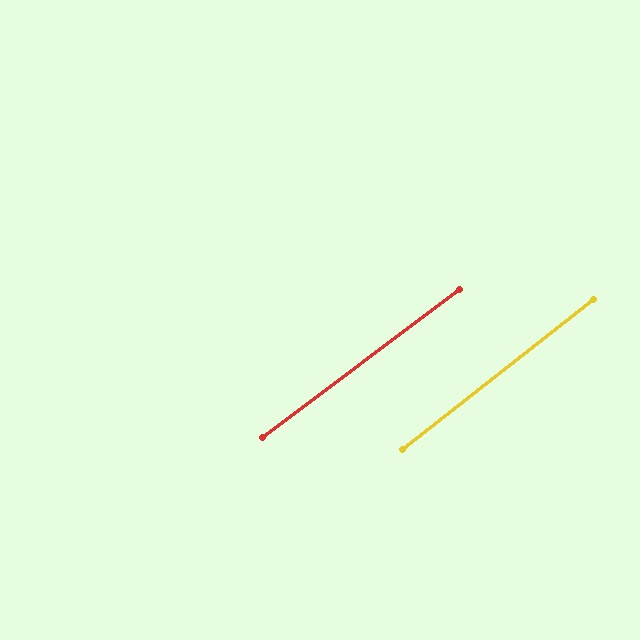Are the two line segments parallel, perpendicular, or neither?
Parallel — their directions differ by only 1.1°.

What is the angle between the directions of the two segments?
Approximately 1 degree.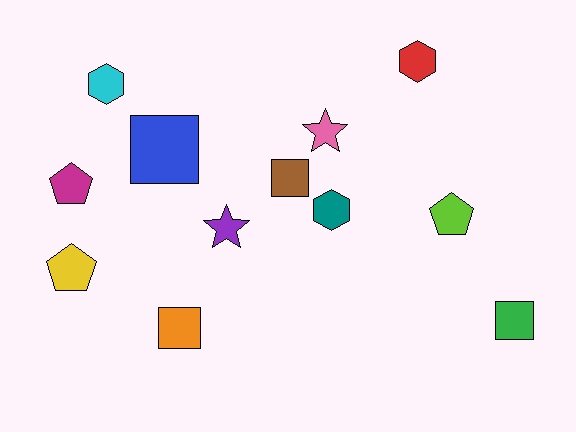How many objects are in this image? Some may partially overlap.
There are 12 objects.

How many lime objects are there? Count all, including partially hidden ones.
There is 1 lime object.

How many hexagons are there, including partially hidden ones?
There are 3 hexagons.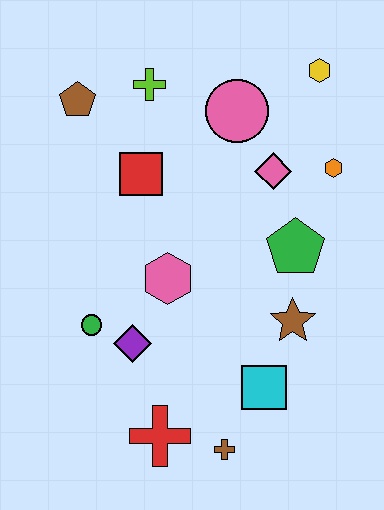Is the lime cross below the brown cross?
No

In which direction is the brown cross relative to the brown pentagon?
The brown cross is below the brown pentagon.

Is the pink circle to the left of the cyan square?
Yes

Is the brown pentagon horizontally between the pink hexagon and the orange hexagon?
No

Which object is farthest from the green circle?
The yellow hexagon is farthest from the green circle.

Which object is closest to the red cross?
The brown cross is closest to the red cross.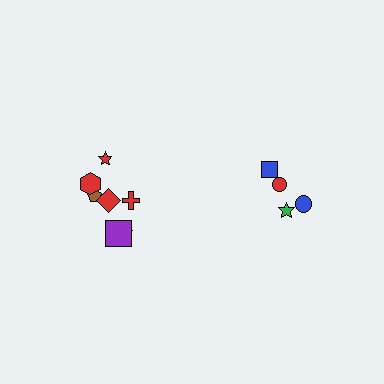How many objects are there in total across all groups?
There are 11 objects.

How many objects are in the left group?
There are 7 objects.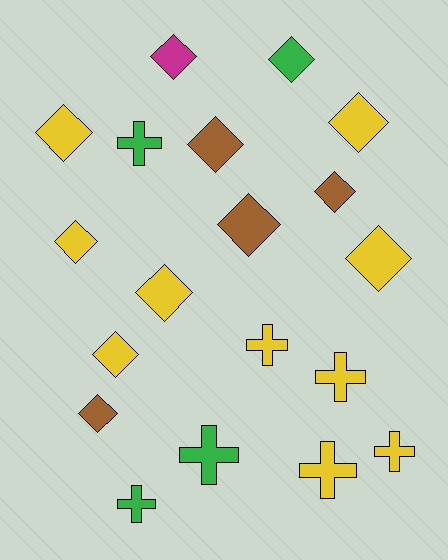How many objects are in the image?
There are 19 objects.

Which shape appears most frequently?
Diamond, with 12 objects.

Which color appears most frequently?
Yellow, with 10 objects.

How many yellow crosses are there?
There are 4 yellow crosses.